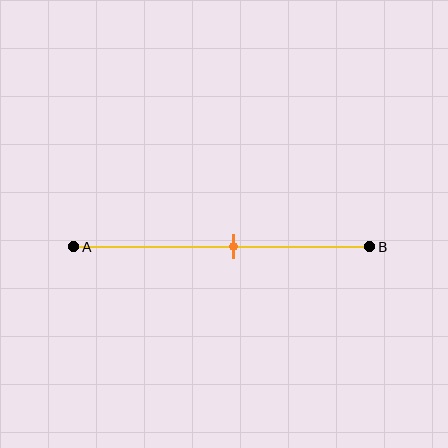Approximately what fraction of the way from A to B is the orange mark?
The orange mark is approximately 55% of the way from A to B.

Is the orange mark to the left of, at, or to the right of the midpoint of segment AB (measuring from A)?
The orange mark is to the right of the midpoint of segment AB.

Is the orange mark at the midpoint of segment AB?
No, the mark is at about 55% from A, not at the 50% midpoint.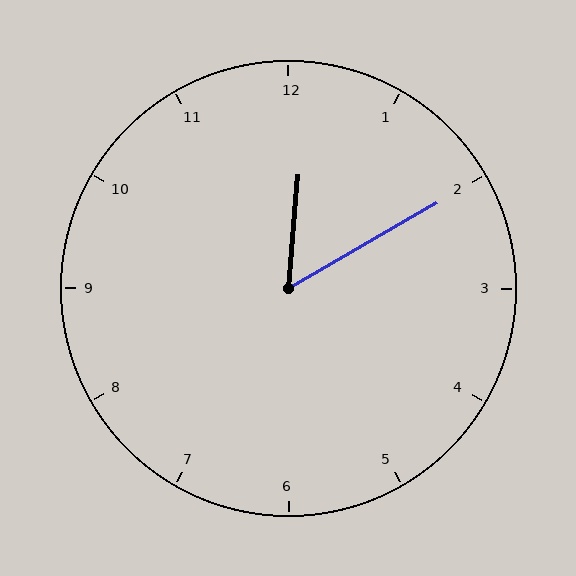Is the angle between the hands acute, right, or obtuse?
It is acute.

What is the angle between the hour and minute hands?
Approximately 55 degrees.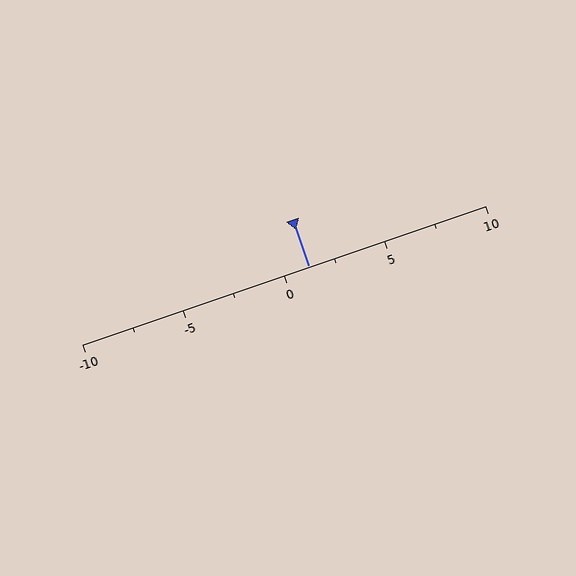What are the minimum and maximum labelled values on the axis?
The axis runs from -10 to 10.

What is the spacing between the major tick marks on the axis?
The major ticks are spaced 5 apart.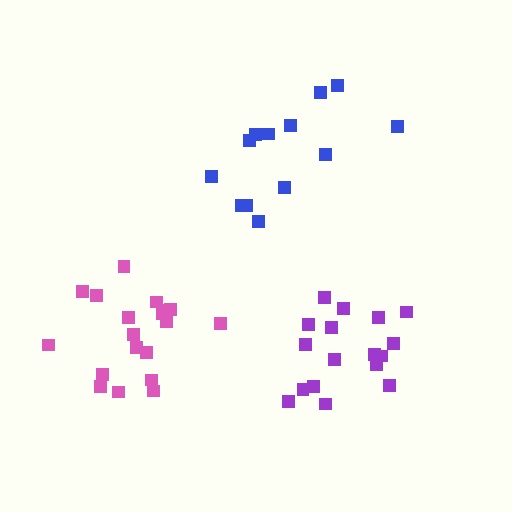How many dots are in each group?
Group 1: 19 dots, Group 2: 13 dots, Group 3: 17 dots (49 total).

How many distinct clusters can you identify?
There are 3 distinct clusters.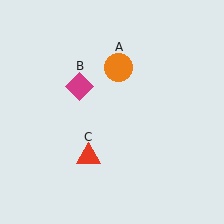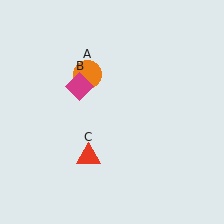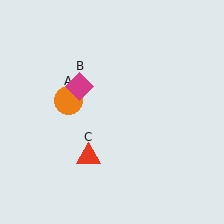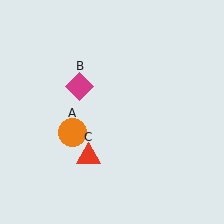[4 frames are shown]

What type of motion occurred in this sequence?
The orange circle (object A) rotated counterclockwise around the center of the scene.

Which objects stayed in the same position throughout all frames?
Magenta diamond (object B) and red triangle (object C) remained stationary.